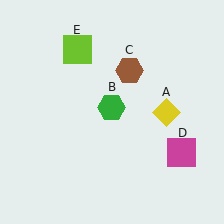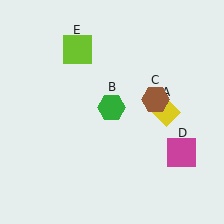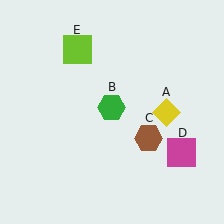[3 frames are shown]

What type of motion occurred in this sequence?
The brown hexagon (object C) rotated clockwise around the center of the scene.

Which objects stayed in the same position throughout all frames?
Yellow diamond (object A) and green hexagon (object B) and magenta square (object D) and lime square (object E) remained stationary.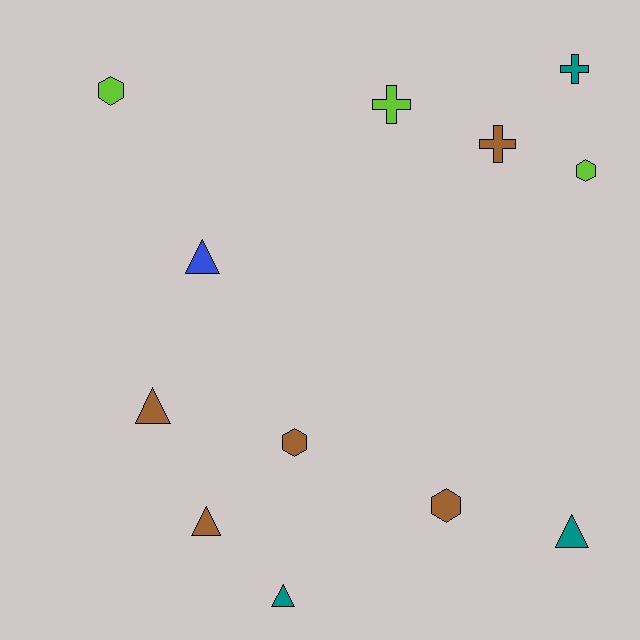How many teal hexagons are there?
There are no teal hexagons.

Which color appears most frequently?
Brown, with 5 objects.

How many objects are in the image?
There are 12 objects.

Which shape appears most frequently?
Triangle, with 5 objects.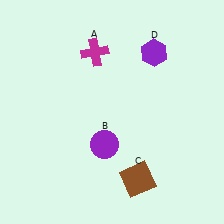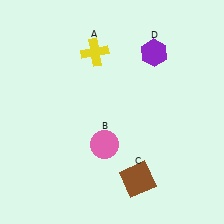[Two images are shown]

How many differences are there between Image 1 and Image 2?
There are 2 differences between the two images.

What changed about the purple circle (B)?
In Image 1, B is purple. In Image 2, it changed to pink.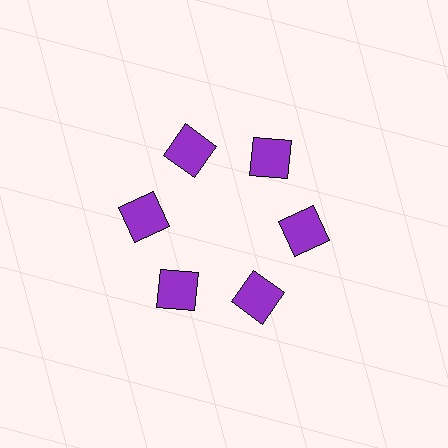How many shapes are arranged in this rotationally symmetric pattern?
There are 6 shapes, arranged in 6 groups of 1.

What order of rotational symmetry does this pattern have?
This pattern has 6-fold rotational symmetry.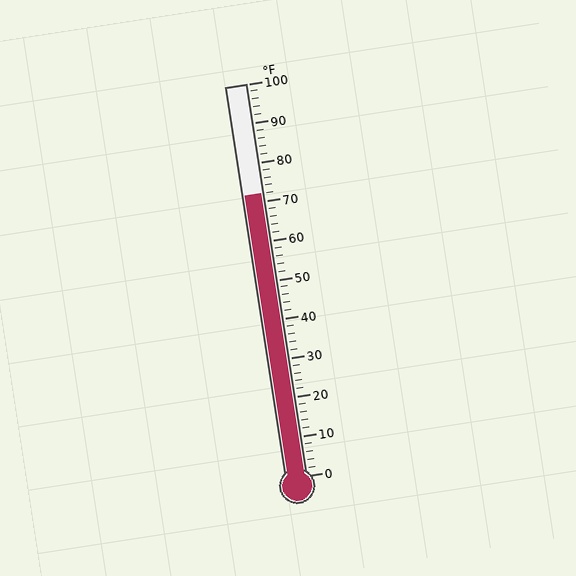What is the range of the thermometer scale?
The thermometer scale ranges from 0°F to 100°F.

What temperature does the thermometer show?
The thermometer shows approximately 72°F.